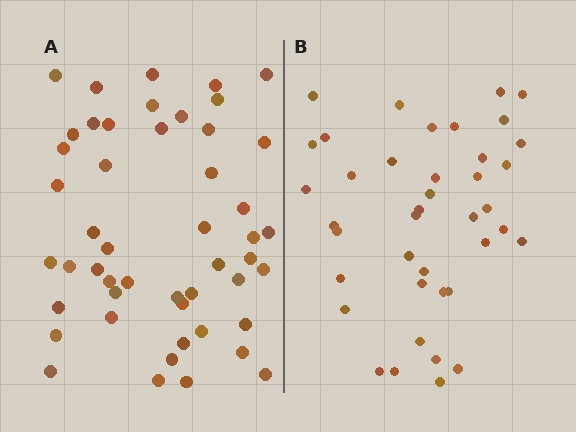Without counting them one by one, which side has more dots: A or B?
Region A (the left region) has more dots.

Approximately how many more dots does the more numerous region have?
Region A has roughly 8 or so more dots than region B.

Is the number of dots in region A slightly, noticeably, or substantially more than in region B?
Region A has only slightly more — the two regions are fairly close. The ratio is roughly 1.2 to 1.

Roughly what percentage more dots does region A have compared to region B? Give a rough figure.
About 20% more.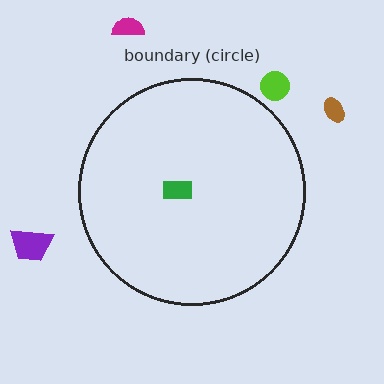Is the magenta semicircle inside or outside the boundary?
Outside.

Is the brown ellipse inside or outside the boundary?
Outside.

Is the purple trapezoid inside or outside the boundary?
Outside.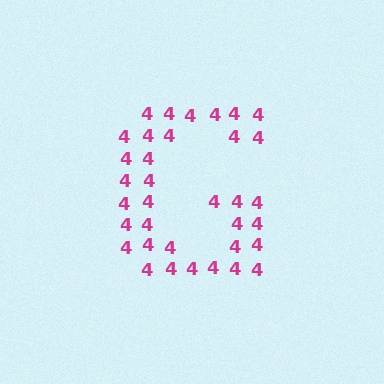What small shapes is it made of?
It is made of small digit 4's.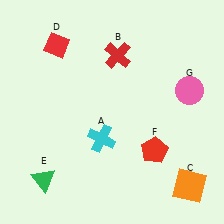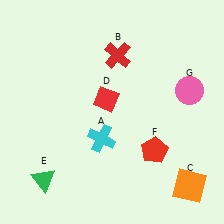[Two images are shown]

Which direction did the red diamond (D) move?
The red diamond (D) moved down.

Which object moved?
The red diamond (D) moved down.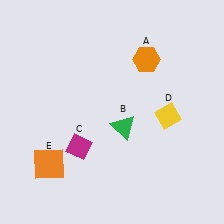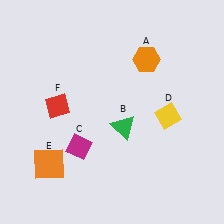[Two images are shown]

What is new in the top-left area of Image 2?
A red diamond (F) was added in the top-left area of Image 2.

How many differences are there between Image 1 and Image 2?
There is 1 difference between the two images.